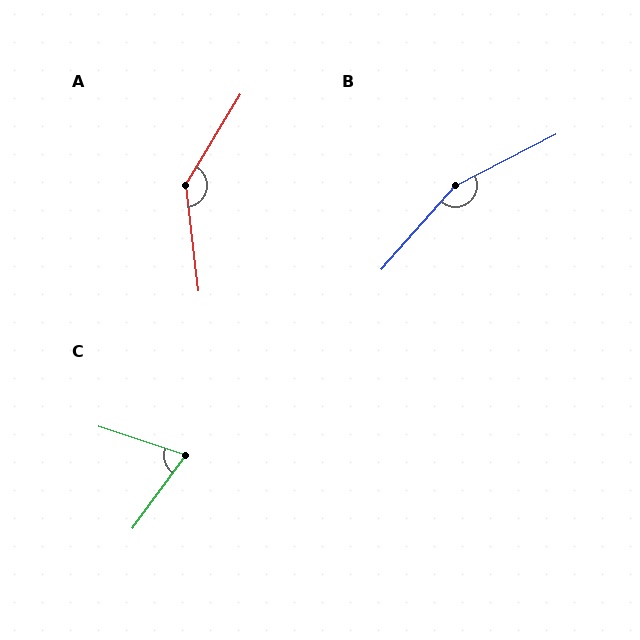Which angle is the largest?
B, at approximately 158 degrees.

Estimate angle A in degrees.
Approximately 142 degrees.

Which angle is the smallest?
C, at approximately 72 degrees.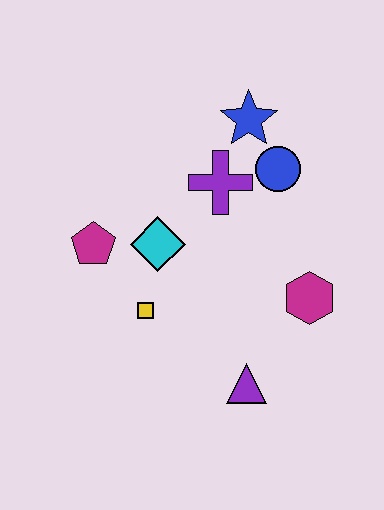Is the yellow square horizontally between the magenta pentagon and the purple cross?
Yes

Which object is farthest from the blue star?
The purple triangle is farthest from the blue star.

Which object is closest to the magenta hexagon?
The purple triangle is closest to the magenta hexagon.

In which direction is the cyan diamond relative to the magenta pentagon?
The cyan diamond is to the right of the magenta pentagon.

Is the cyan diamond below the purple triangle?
No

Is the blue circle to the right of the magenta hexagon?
No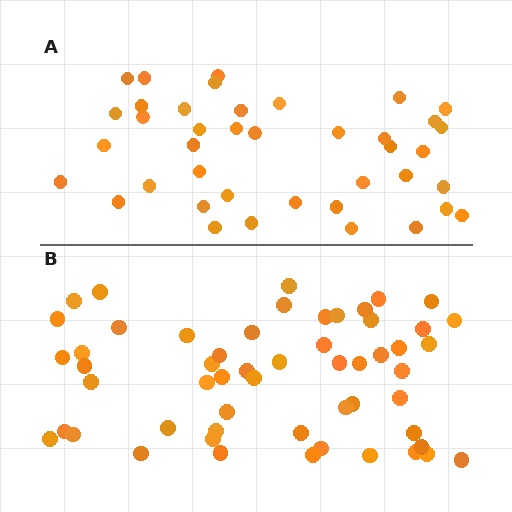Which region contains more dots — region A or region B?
Region B (the bottom region) has more dots.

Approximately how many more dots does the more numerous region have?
Region B has approximately 15 more dots than region A.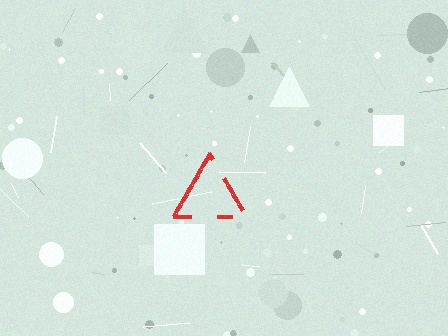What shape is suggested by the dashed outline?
The dashed outline suggests a triangle.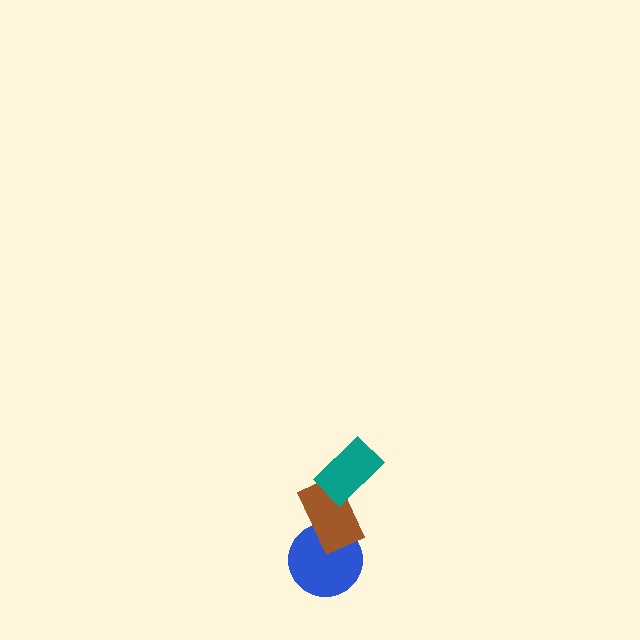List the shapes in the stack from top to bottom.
From top to bottom: the teal rectangle, the brown rectangle, the blue circle.